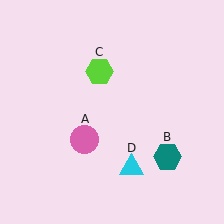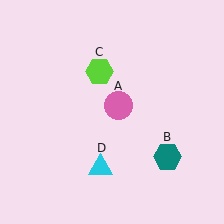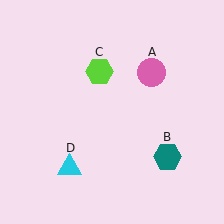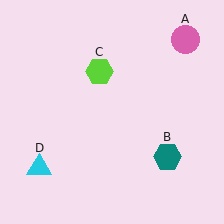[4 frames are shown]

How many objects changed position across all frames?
2 objects changed position: pink circle (object A), cyan triangle (object D).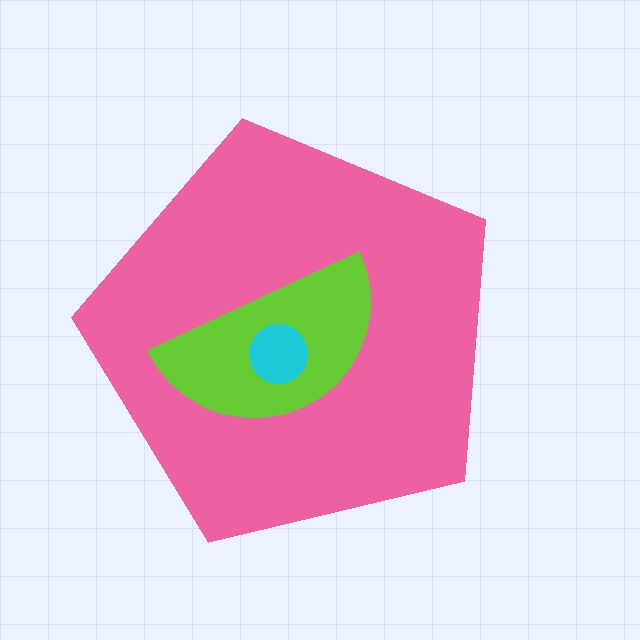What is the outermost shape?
The pink pentagon.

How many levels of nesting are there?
3.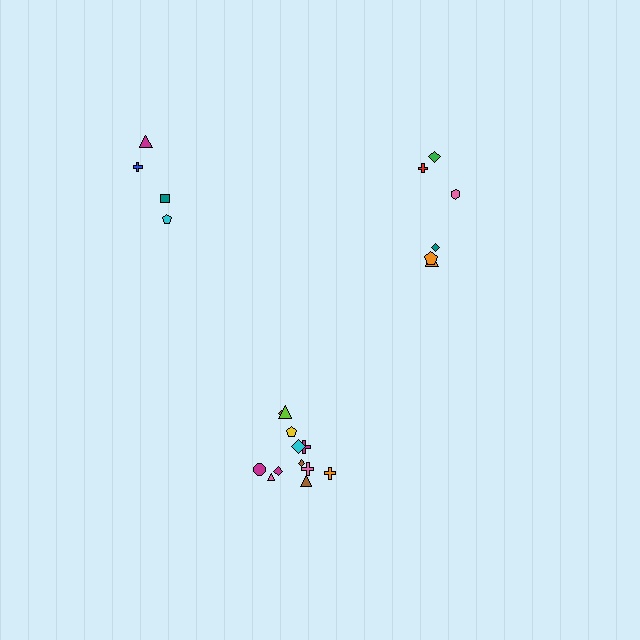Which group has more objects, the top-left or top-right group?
The top-right group.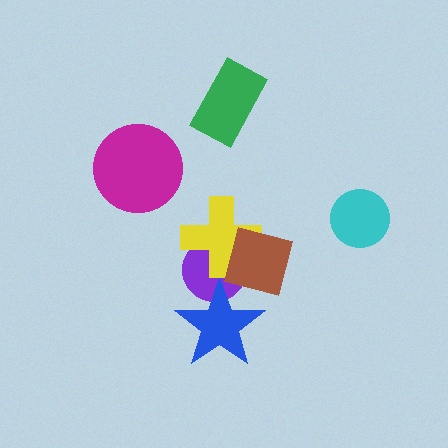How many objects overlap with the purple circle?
3 objects overlap with the purple circle.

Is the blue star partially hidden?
Yes, it is partially covered by another shape.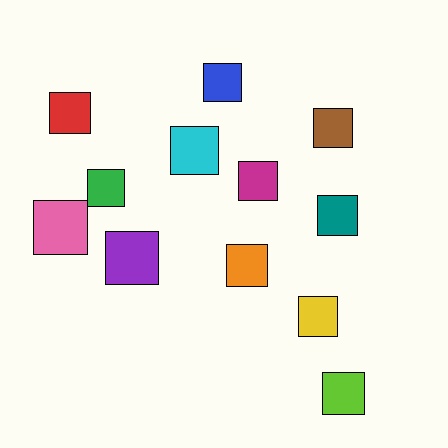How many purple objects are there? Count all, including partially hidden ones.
There is 1 purple object.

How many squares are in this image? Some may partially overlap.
There are 12 squares.